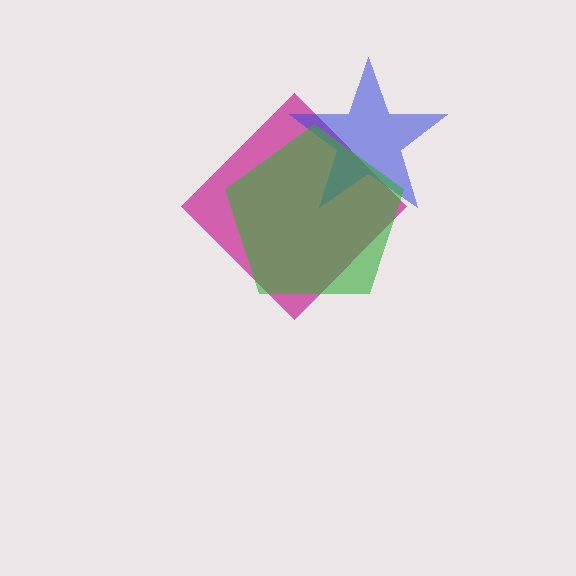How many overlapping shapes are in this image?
There are 3 overlapping shapes in the image.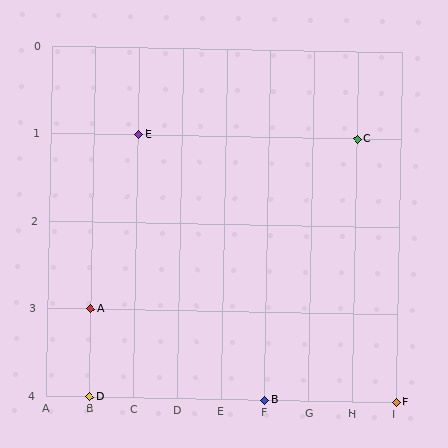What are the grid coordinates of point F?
Point F is at grid coordinates (I, 4).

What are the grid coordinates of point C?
Point C is at grid coordinates (H, 1).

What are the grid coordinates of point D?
Point D is at grid coordinates (B, 4).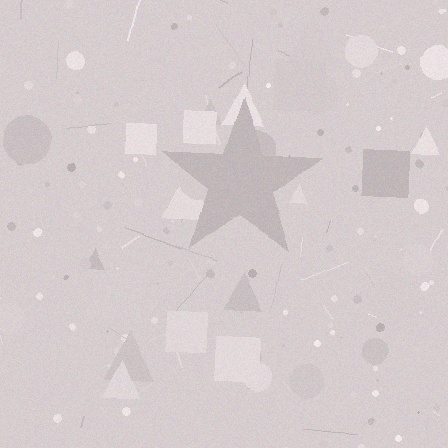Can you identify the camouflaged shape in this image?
The camouflaged shape is a star.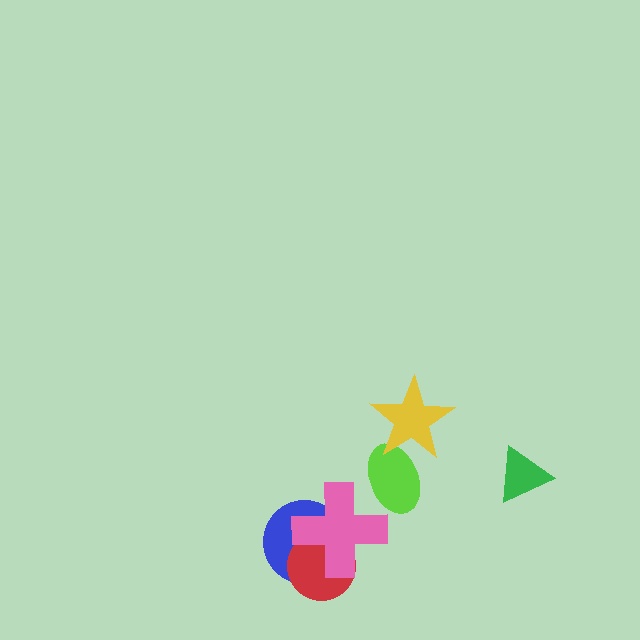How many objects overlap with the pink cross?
3 objects overlap with the pink cross.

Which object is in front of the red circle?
The pink cross is in front of the red circle.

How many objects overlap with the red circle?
2 objects overlap with the red circle.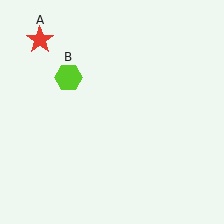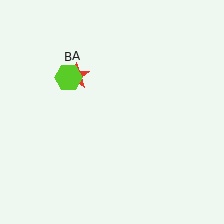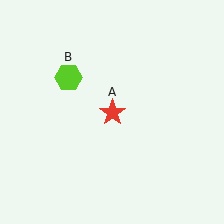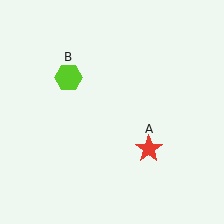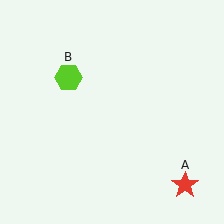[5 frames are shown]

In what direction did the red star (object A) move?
The red star (object A) moved down and to the right.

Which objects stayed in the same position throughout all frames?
Lime hexagon (object B) remained stationary.